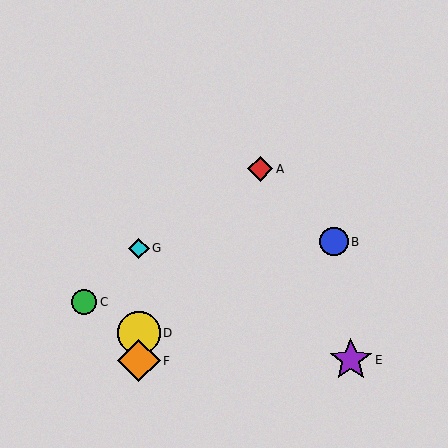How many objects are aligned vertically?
3 objects (D, F, G) are aligned vertically.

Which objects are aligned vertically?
Objects D, F, G are aligned vertically.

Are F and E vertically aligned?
No, F is at x≈139 and E is at x≈351.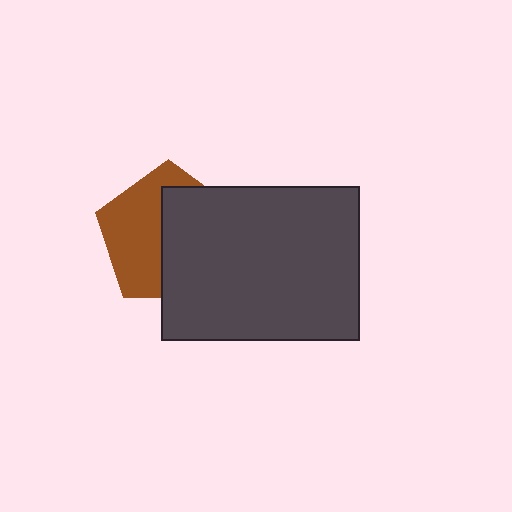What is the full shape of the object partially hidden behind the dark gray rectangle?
The partially hidden object is a brown pentagon.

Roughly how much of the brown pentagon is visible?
About half of it is visible (roughly 48%).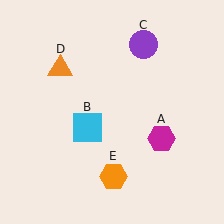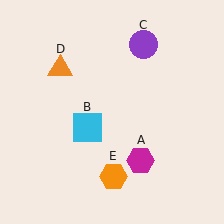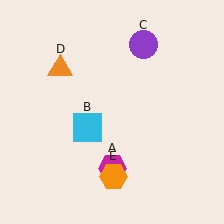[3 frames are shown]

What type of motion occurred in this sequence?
The magenta hexagon (object A) rotated clockwise around the center of the scene.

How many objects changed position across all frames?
1 object changed position: magenta hexagon (object A).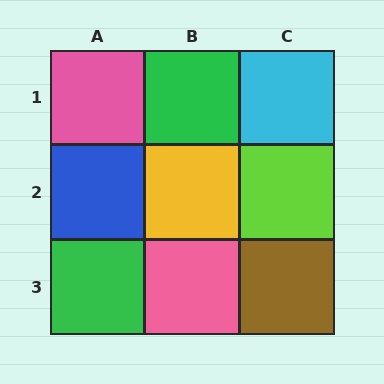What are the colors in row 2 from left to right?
Blue, yellow, lime.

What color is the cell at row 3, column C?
Brown.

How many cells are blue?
1 cell is blue.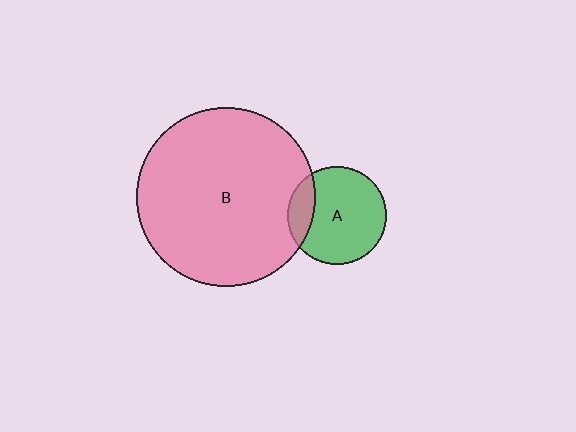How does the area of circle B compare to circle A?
Approximately 3.3 times.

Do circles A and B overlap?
Yes.